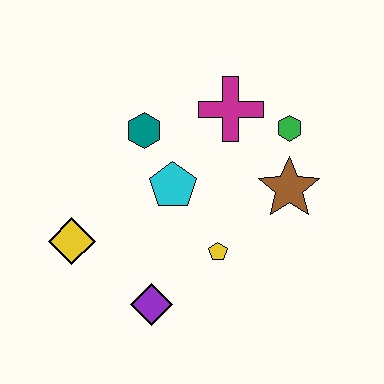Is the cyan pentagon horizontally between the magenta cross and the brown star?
No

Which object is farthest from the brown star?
The yellow diamond is farthest from the brown star.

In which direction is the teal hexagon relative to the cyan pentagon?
The teal hexagon is above the cyan pentagon.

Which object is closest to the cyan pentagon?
The teal hexagon is closest to the cyan pentagon.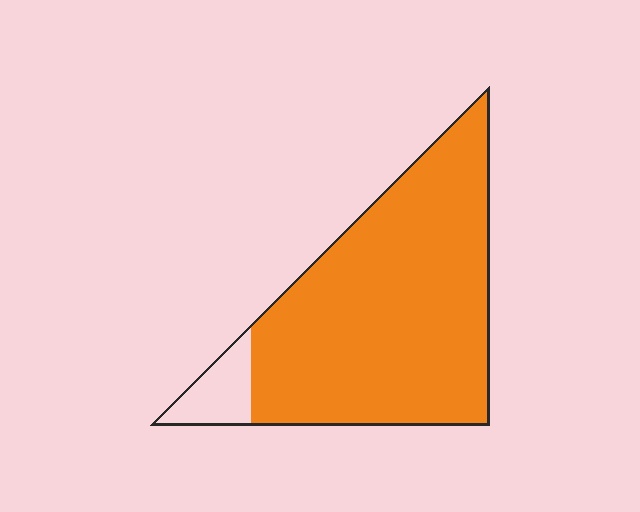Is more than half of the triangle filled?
Yes.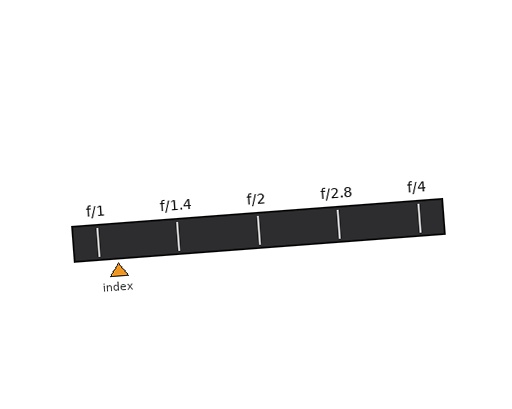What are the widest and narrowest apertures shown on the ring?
The widest aperture shown is f/1 and the narrowest is f/4.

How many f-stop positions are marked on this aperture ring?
There are 5 f-stop positions marked.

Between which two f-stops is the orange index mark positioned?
The index mark is between f/1 and f/1.4.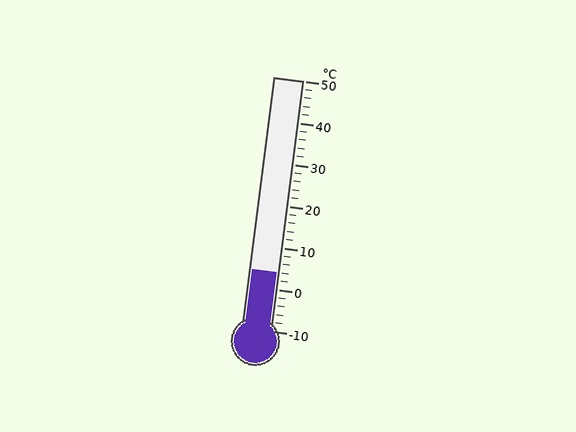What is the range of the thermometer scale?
The thermometer scale ranges from -10°C to 50°C.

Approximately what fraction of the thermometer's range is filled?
The thermometer is filled to approximately 25% of its range.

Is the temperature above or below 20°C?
The temperature is below 20°C.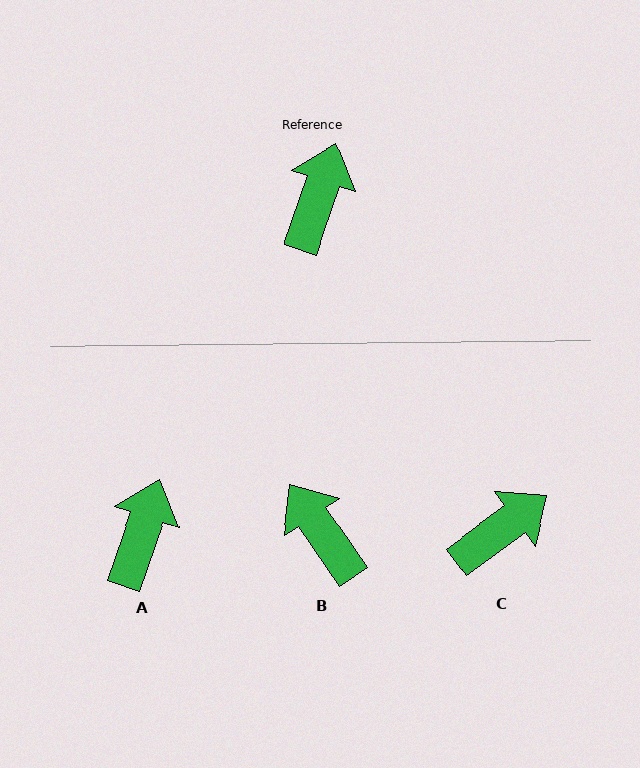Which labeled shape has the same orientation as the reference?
A.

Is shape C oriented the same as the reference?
No, it is off by about 35 degrees.